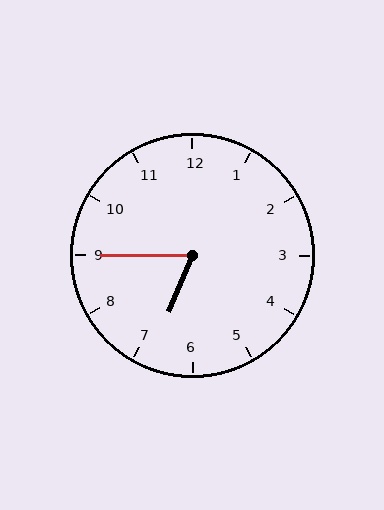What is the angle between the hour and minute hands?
Approximately 68 degrees.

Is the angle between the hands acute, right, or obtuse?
It is acute.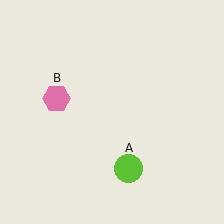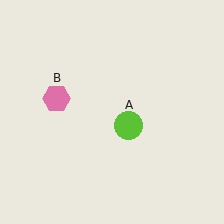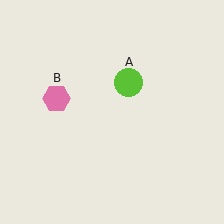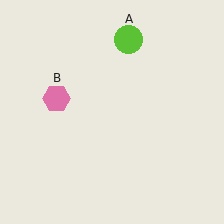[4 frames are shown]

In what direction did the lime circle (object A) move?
The lime circle (object A) moved up.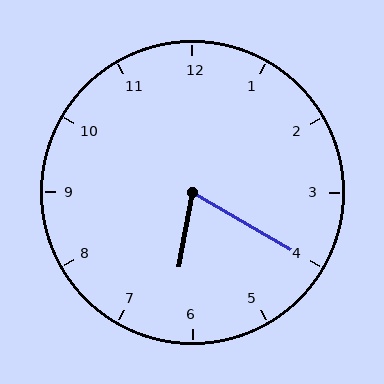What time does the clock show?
6:20.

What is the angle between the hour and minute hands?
Approximately 70 degrees.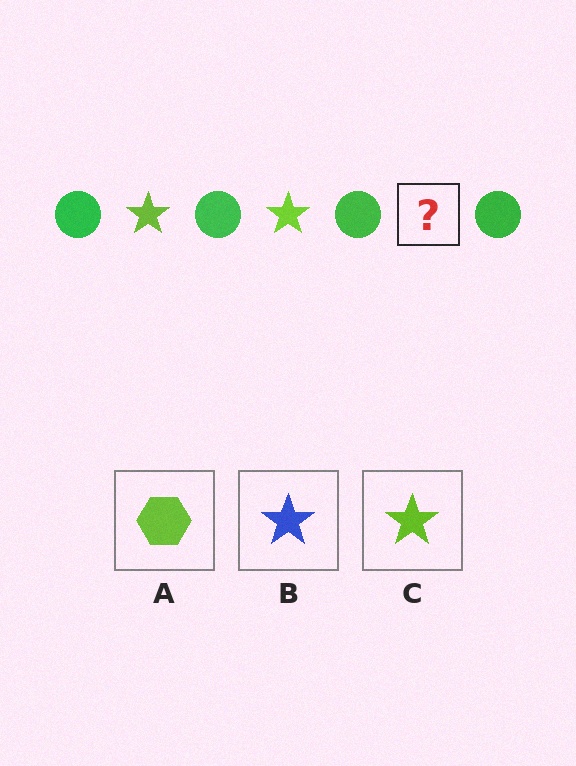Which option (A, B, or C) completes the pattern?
C.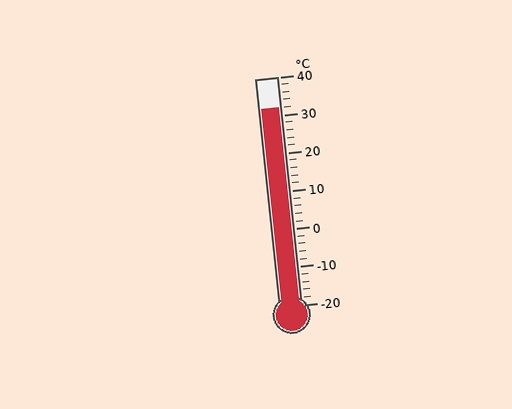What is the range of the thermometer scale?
The thermometer scale ranges from -20°C to 40°C.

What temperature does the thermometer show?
The thermometer shows approximately 32°C.